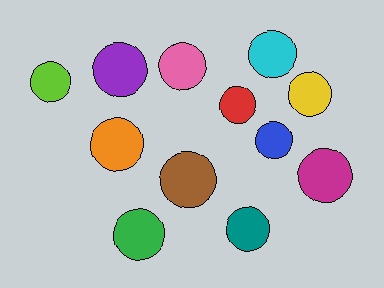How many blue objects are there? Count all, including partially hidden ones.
There is 1 blue object.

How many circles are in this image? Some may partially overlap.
There are 12 circles.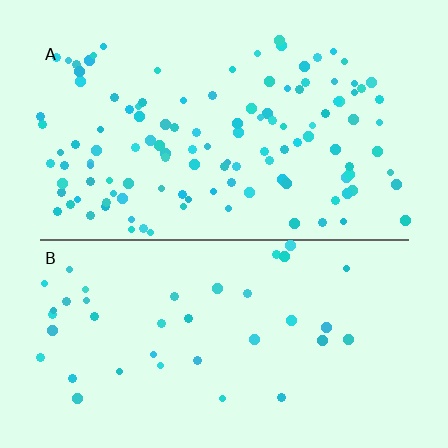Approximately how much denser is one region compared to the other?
Approximately 3.1× — region A over region B.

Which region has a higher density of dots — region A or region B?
A (the top).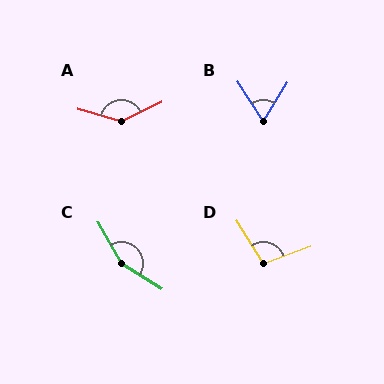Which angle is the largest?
C, at approximately 152 degrees.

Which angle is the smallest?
B, at approximately 65 degrees.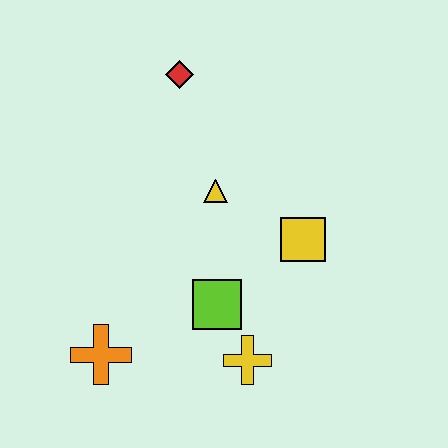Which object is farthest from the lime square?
The red diamond is farthest from the lime square.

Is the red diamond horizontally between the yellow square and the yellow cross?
No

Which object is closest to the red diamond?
The yellow triangle is closest to the red diamond.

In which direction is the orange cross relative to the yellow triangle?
The orange cross is below the yellow triangle.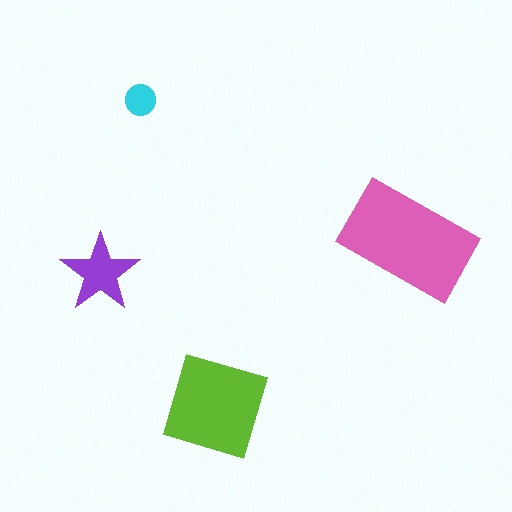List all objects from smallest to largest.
The cyan circle, the purple star, the lime square, the pink rectangle.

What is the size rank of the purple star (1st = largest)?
3rd.